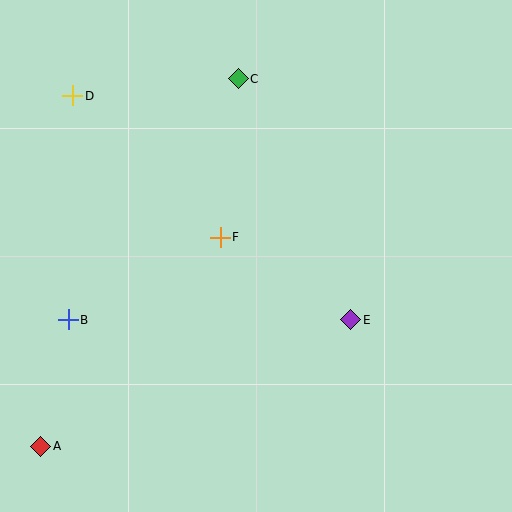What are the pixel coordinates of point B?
Point B is at (68, 320).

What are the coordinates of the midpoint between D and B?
The midpoint between D and B is at (70, 208).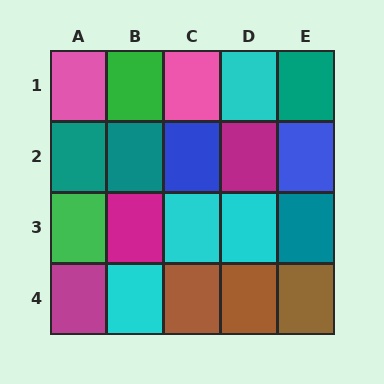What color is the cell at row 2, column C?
Blue.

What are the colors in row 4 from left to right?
Magenta, cyan, brown, brown, brown.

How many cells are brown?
3 cells are brown.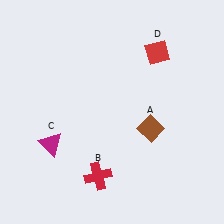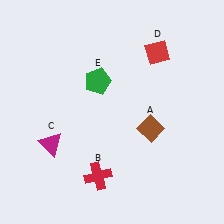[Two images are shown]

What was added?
A green pentagon (E) was added in Image 2.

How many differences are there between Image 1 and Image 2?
There is 1 difference between the two images.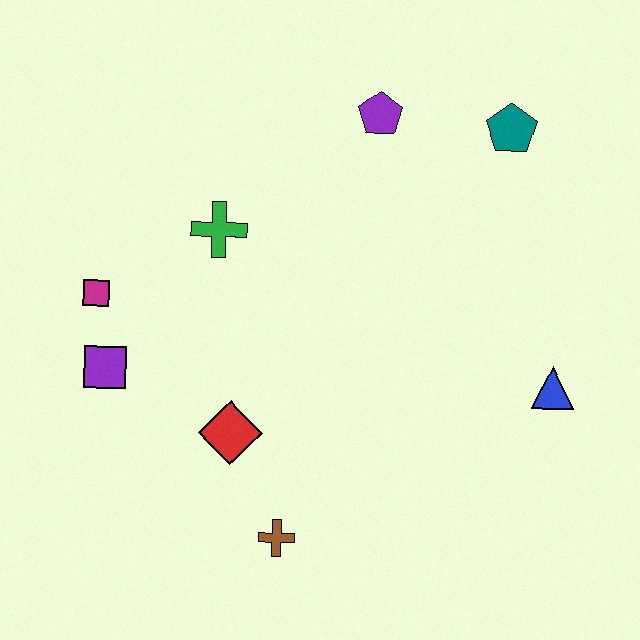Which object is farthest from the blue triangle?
The magenta square is farthest from the blue triangle.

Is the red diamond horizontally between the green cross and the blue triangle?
Yes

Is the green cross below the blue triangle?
No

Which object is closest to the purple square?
The magenta square is closest to the purple square.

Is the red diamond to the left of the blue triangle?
Yes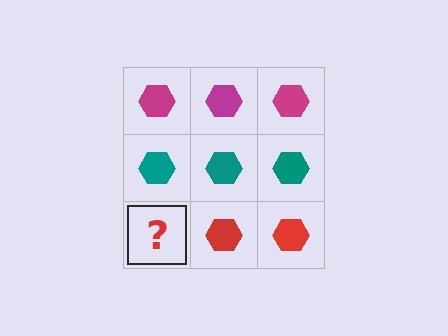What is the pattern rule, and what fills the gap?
The rule is that each row has a consistent color. The gap should be filled with a red hexagon.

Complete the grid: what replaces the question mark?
The question mark should be replaced with a red hexagon.